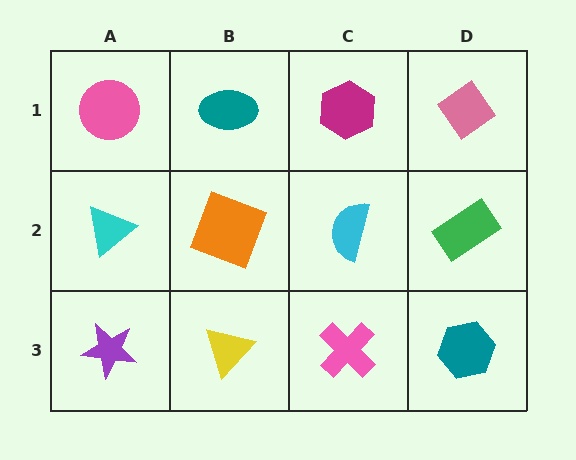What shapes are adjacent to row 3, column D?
A green rectangle (row 2, column D), a pink cross (row 3, column C).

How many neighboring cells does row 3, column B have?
3.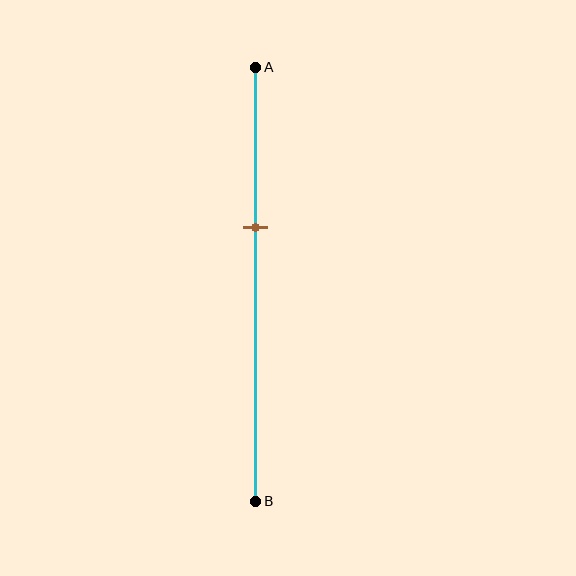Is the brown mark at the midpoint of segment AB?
No, the mark is at about 35% from A, not at the 50% midpoint.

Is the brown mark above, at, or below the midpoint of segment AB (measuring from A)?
The brown mark is above the midpoint of segment AB.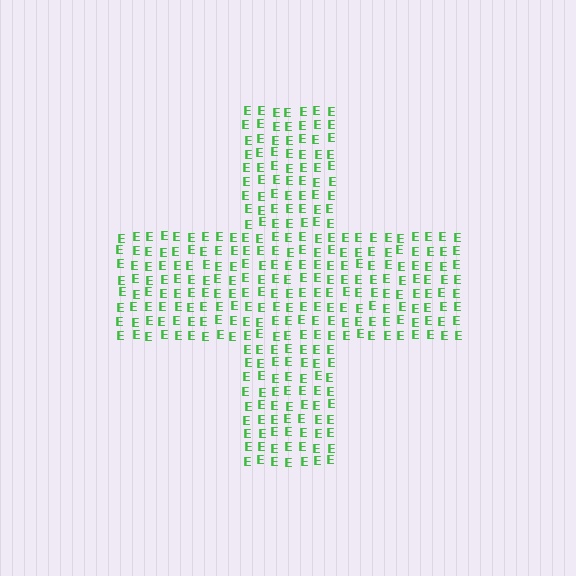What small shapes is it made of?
It is made of small letter E's.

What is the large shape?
The large shape is a cross.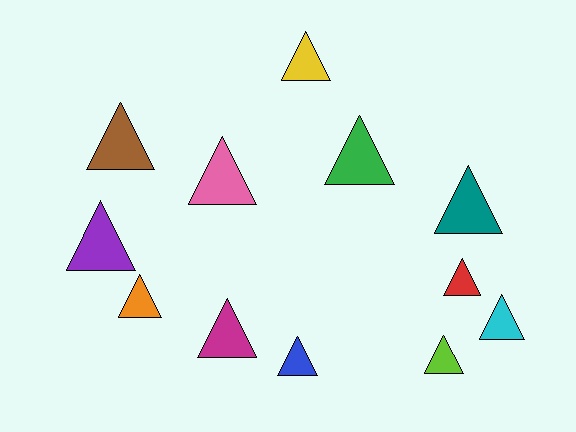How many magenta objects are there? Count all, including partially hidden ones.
There is 1 magenta object.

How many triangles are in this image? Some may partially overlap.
There are 12 triangles.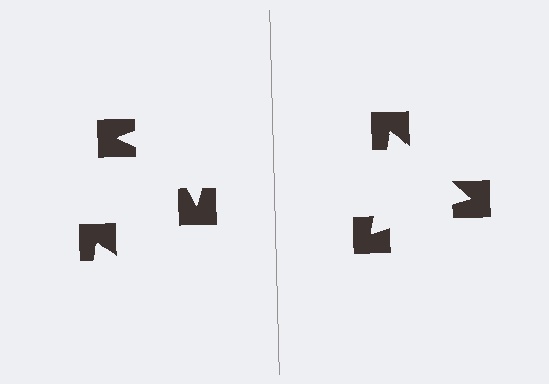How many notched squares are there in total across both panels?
6 — 3 on each side.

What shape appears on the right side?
An illusory triangle.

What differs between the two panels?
The notched squares are positioned identically on both sides; only the wedge orientations differ. On the right they align to a triangle; on the left they are misaligned.